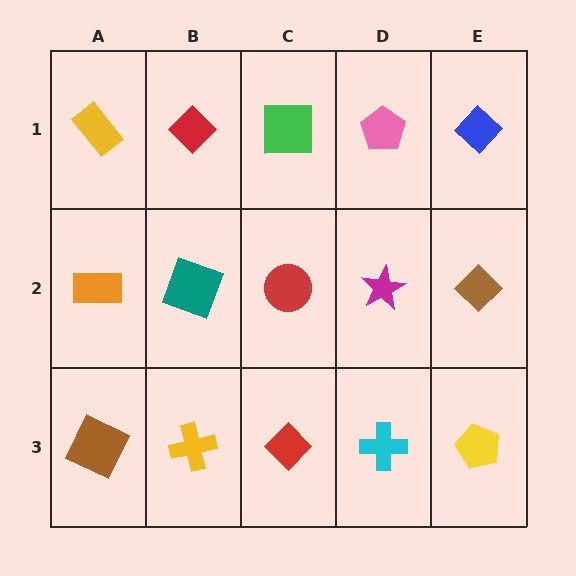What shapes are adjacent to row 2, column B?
A red diamond (row 1, column B), a yellow cross (row 3, column B), an orange rectangle (row 2, column A), a red circle (row 2, column C).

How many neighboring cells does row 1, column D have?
3.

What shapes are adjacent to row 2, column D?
A pink pentagon (row 1, column D), a cyan cross (row 3, column D), a red circle (row 2, column C), a brown diamond (row 2, column E).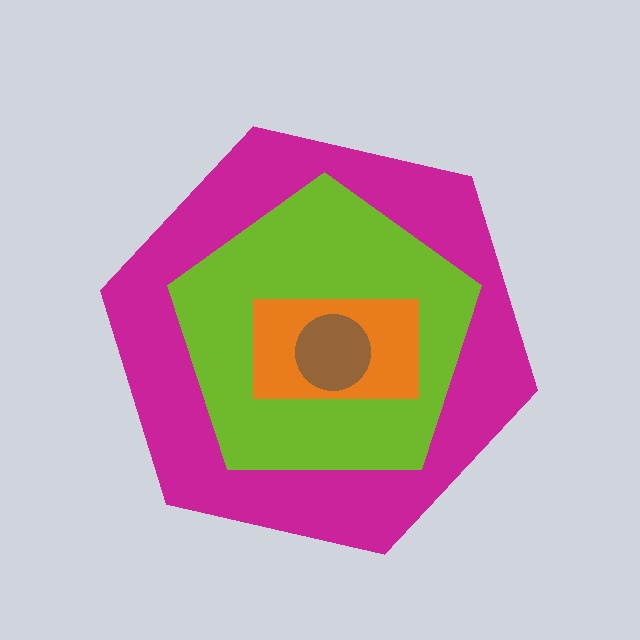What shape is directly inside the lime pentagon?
The orange rectangle.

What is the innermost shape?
The brown circle.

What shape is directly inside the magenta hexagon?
The lime pentagon.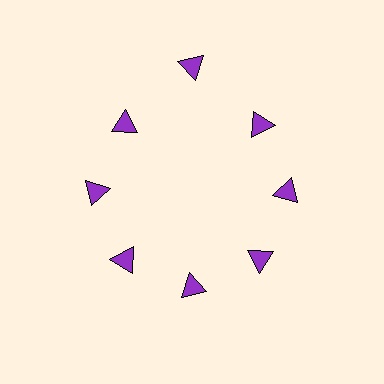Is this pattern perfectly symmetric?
No. The 8 purple triangles are arranged in a ring, but one element near the 12 o'clock position is pushed outward from the center, breaking the 8-fold rotational symmetry.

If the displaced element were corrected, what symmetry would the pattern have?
It would have 8-fold rotational symmetry — the pattern would map onto itself every 45 degrees.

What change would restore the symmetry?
The symmetry would be restored by moving it inward, back onto the ring so that all 8 triangles sit at equal angles and equal distance from the center.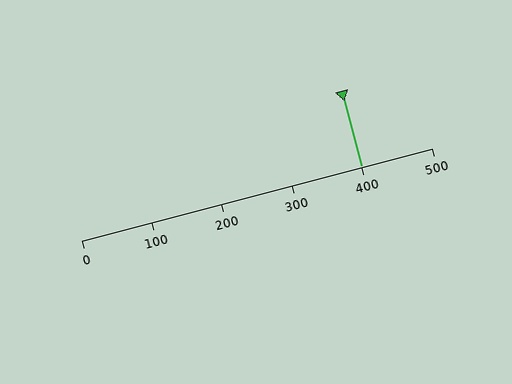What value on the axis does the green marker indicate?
The marker indicates approximately 400.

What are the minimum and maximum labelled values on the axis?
The axis runs from 0 to 500.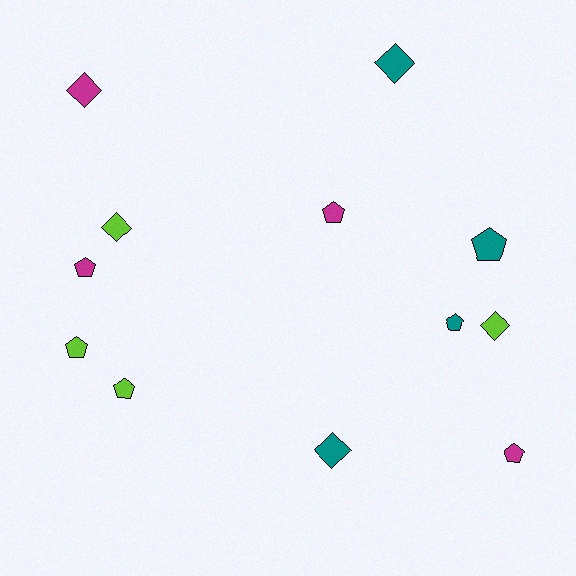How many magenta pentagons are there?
There are 3 magenta pentagons.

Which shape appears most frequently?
Pentagon, with 7 objects.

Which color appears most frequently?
Lime, with 4 objects.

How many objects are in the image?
There are 12 objects.